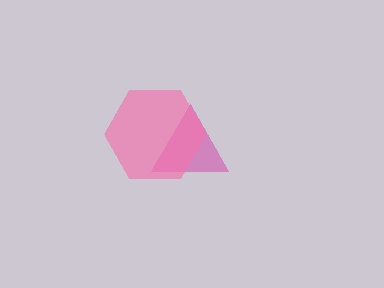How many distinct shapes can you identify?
There are 2 distinct shapes: a magenta triangle, a pink hexagon.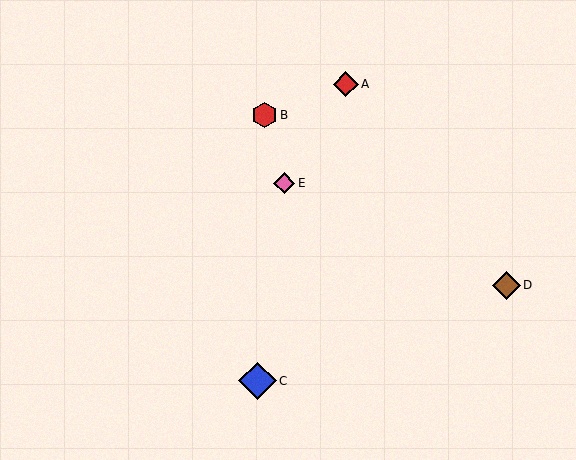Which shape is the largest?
The blue diamond (labeled C) is the largest.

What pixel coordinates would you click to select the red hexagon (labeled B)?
Click at (264, 115) to select the red hexagon B.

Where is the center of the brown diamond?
The center of the brown diamond is at (507, 285).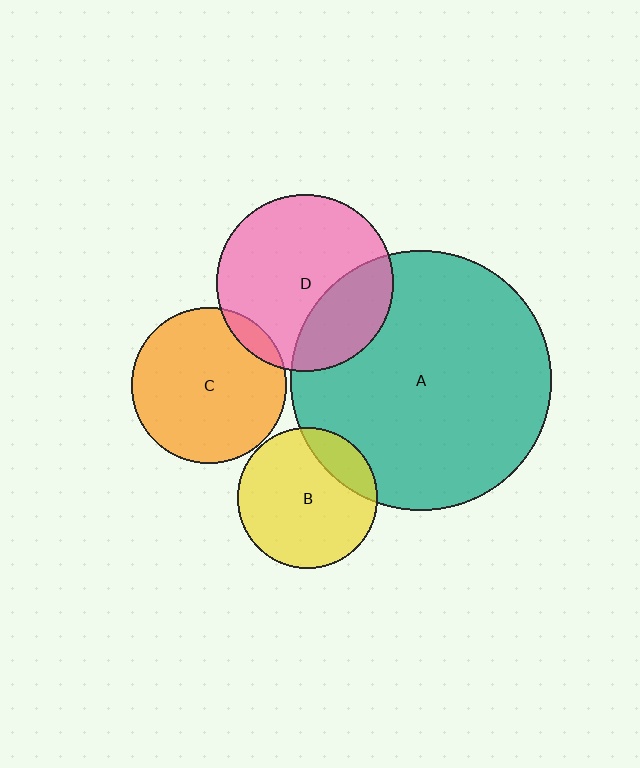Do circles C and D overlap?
Yes.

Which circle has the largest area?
Circle A (teal).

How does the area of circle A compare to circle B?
Approximately 3.4 times.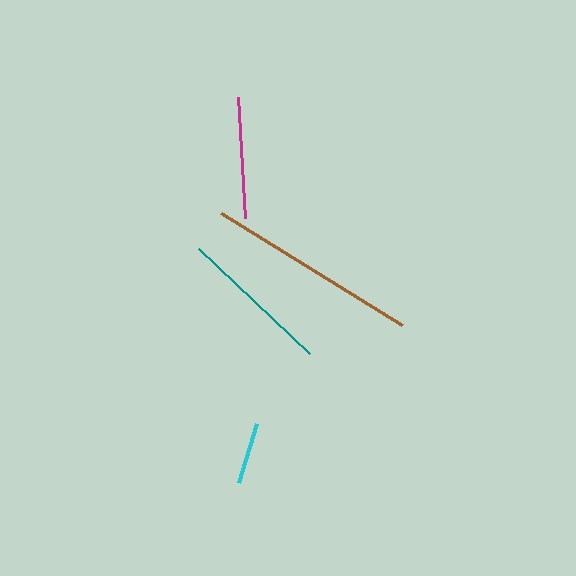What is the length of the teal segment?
The teal segment is approximately 153 pixels long.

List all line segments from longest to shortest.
From longest to shortest: brown, teal, magenta, cyan.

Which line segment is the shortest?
The cyan line is the shortest at approximately 61 pixels.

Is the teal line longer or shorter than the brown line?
The brown line is longer than the teal line.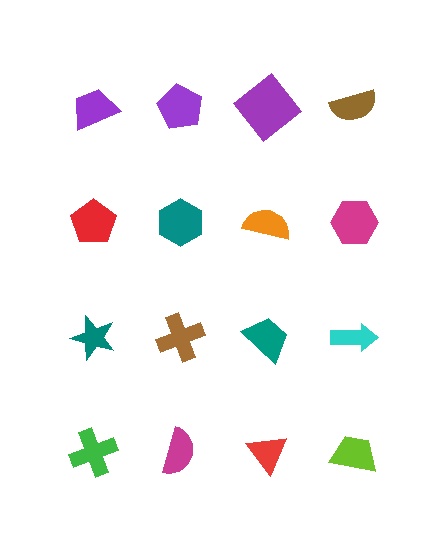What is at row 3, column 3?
A teal trapezoid.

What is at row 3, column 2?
A brown cross.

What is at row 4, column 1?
A green cross.